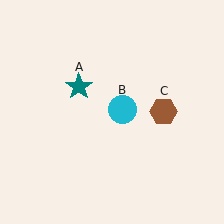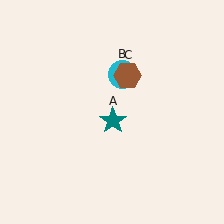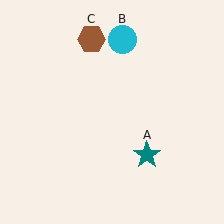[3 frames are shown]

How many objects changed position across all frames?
3 objects changed position: teal star (object A), cyan circle (object B), brown hexagon (object C).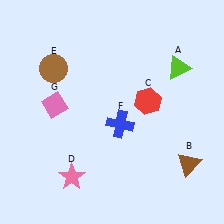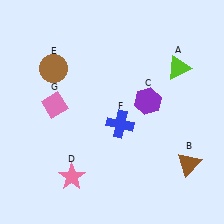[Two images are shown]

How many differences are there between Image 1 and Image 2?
There is 1 difference between the two images.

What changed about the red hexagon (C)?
In Image 1, C is red. In Image 2, it changed to purple.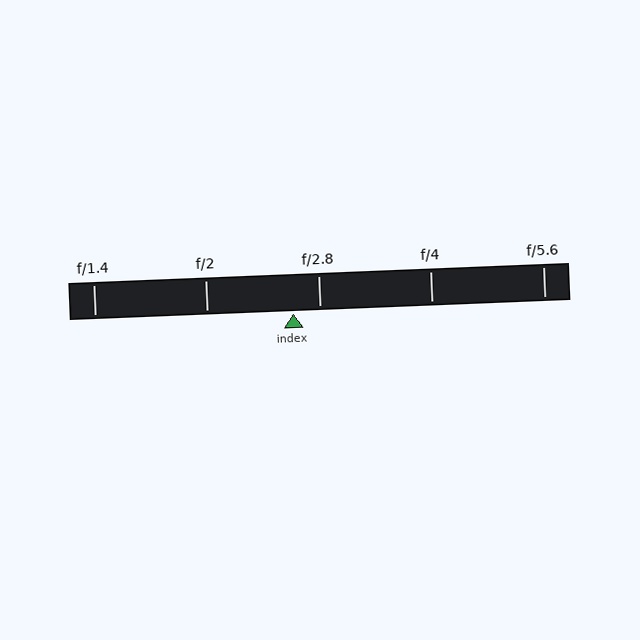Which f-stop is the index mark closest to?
The index mark is closest to f/2.8.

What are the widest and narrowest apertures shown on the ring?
The widest aperture shown is f/1.4 and the narrowest is f/5.6.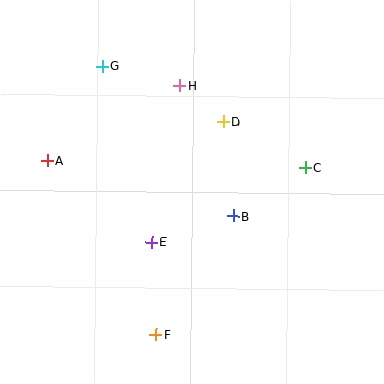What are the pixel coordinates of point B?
Point B is at (233, 216).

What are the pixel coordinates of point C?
Point C is at (306, 168).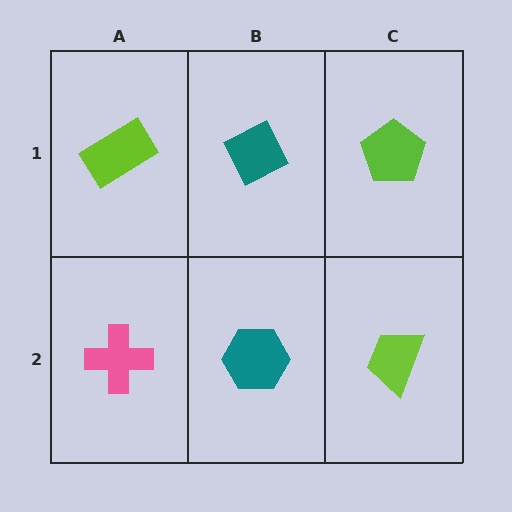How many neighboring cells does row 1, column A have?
2.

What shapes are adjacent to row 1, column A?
A pink cross (row 2, column A), a teal diamond (row 1, column B).